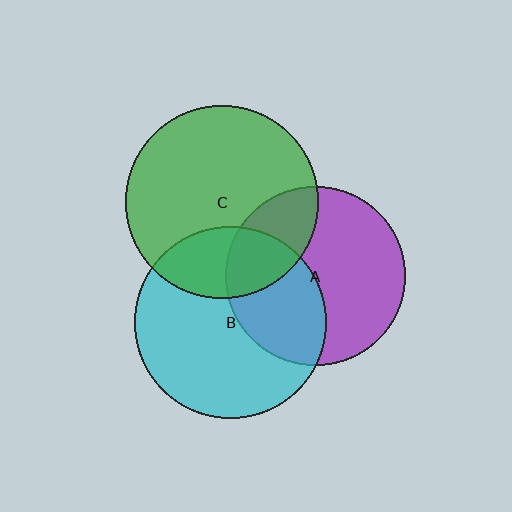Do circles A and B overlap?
Yes.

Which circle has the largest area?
Circle C (green).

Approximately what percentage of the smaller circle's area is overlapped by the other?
Approximately 40%.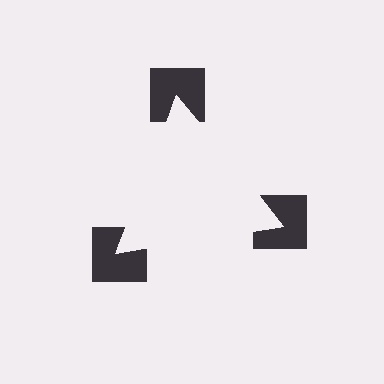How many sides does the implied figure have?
3 sides.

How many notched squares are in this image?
There are 3 — one at each vertex of the illusory triangle.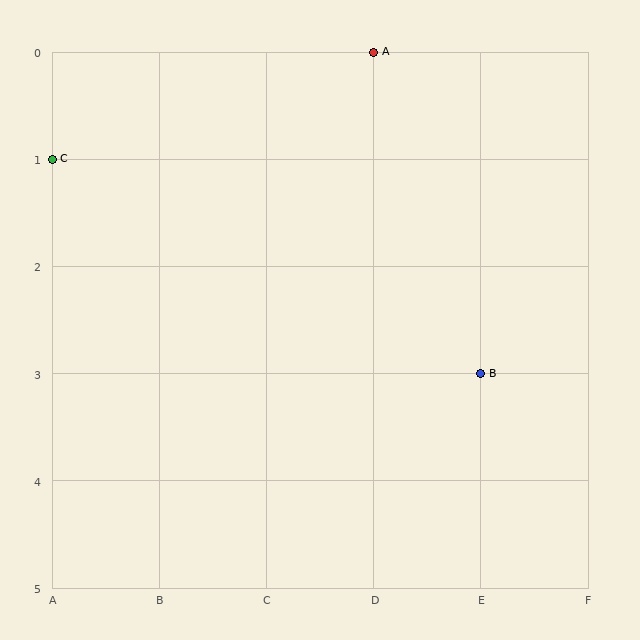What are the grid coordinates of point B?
Point B is at grid coordinates (E, 3).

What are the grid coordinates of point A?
Point A is at grid coordinates (D, 0).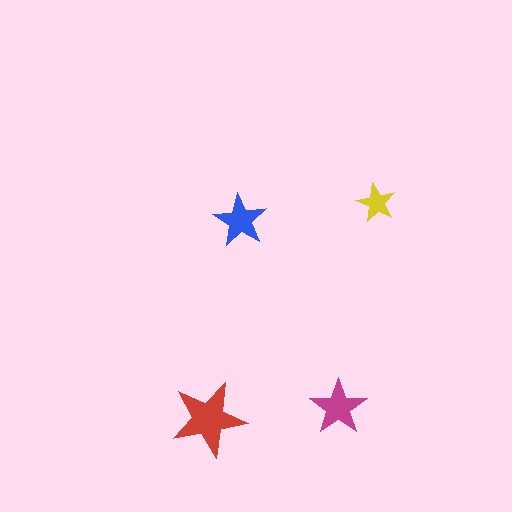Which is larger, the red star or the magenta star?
The red one.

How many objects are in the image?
There are 4 objects in the image.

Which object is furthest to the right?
The yellow star is rightmost.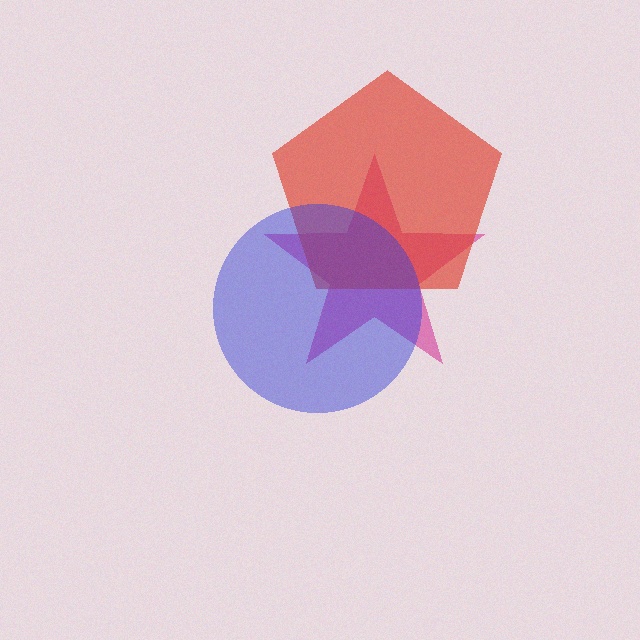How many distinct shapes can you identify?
There are 3 distinct shapes: a magenta star, a red pentagon, a blue circle.